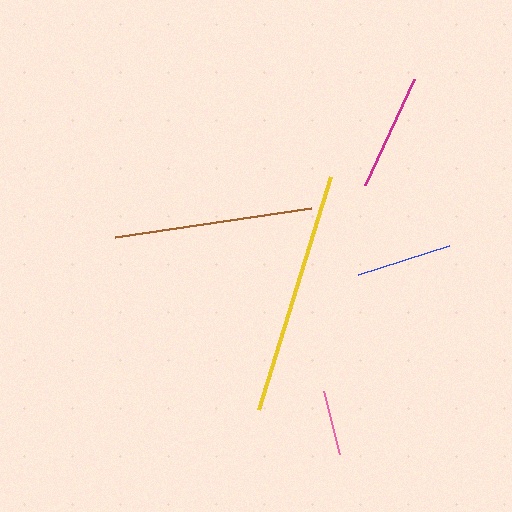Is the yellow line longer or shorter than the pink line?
The yellow line is longer than the pink line.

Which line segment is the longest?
The yellow line is the longest at approximately 243 pixels.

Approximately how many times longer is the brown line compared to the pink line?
The brown line is approximately 3.0 times the length of the pink line.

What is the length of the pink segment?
The pink segment is approximately 65 pixels long.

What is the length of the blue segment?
The blue segment is approximately 96 pixels long.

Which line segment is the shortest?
The pink line is the shortest at approximately 65 pixels.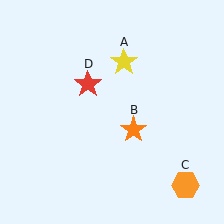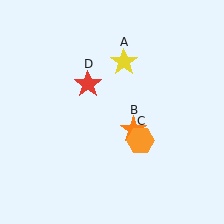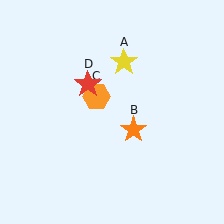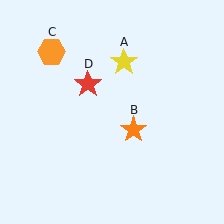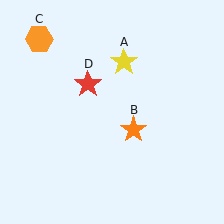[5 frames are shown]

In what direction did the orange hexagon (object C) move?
The orange hexagon (object C) moved up and to the left.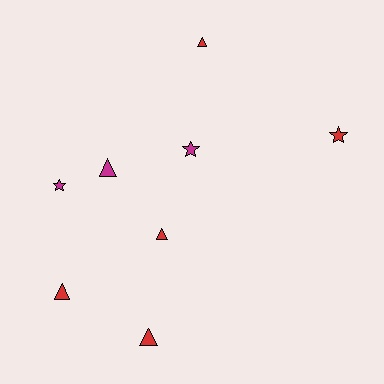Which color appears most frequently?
Red, with 5 objects.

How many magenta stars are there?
There are 2 magenta stars.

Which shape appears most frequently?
Triangle, with 5 objects.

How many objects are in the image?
There are 8 objects.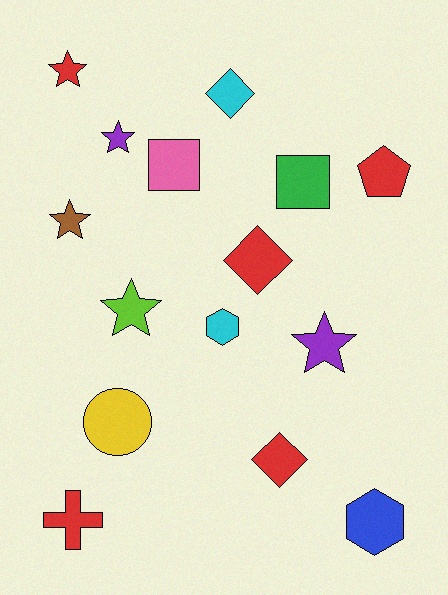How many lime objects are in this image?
There is 1 lime object.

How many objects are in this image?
There are 15 objects.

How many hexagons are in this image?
There are 2 hexagons.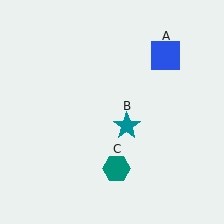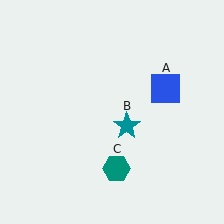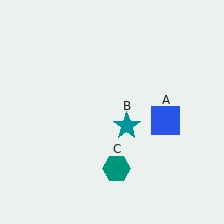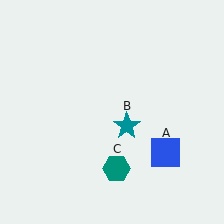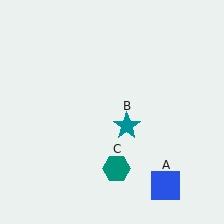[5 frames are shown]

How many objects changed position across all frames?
1 object changed position: blue square (object A).